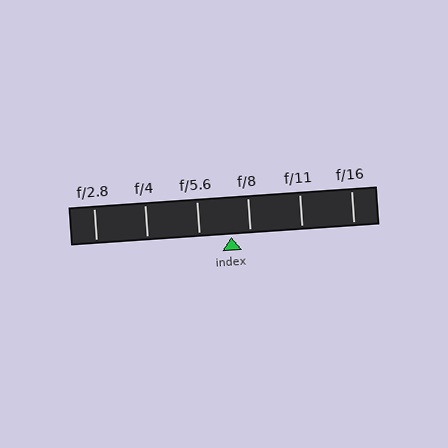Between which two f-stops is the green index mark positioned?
The index mark is between f/5.6 and f/8.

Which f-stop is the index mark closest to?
The index mark is closest to f/8.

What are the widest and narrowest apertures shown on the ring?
The widest aperture shown is f/2.8 and the narrowest is f/16.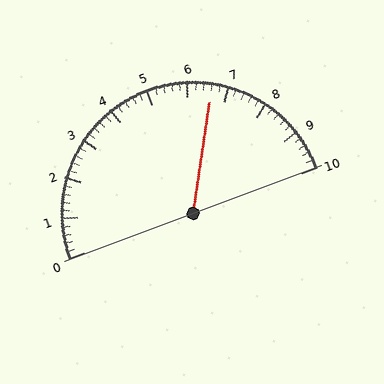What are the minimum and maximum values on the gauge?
The gauge ranges from 0 to 10.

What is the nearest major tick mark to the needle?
The nearest major tick mark is 7.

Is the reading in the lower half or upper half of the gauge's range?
The reading is in the upper half of the range (0 to 10).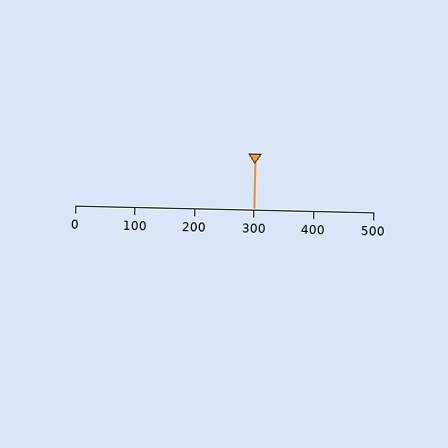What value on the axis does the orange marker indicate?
The marker indicates approximately 300.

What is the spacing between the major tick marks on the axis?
The major ticks are spaced 100 apart.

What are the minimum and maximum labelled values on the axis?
The axis runs from 0 to 500.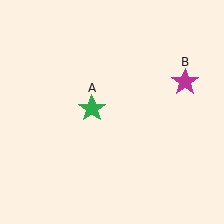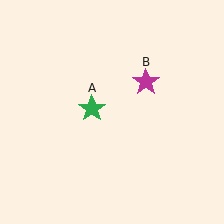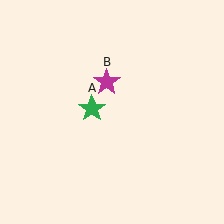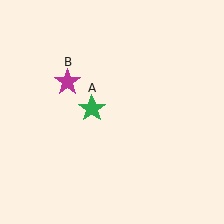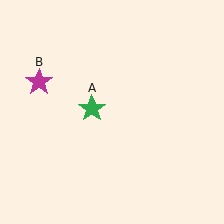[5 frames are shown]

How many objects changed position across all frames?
1 object changed position: magenta star (object B).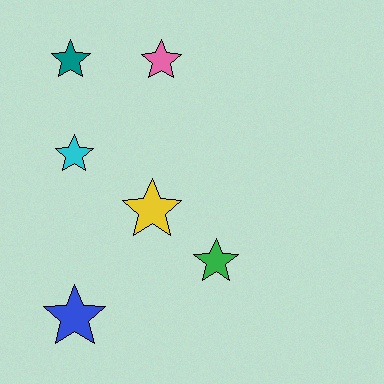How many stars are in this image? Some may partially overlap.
There are 6 stars.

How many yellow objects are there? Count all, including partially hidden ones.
There is 1 yellow object.